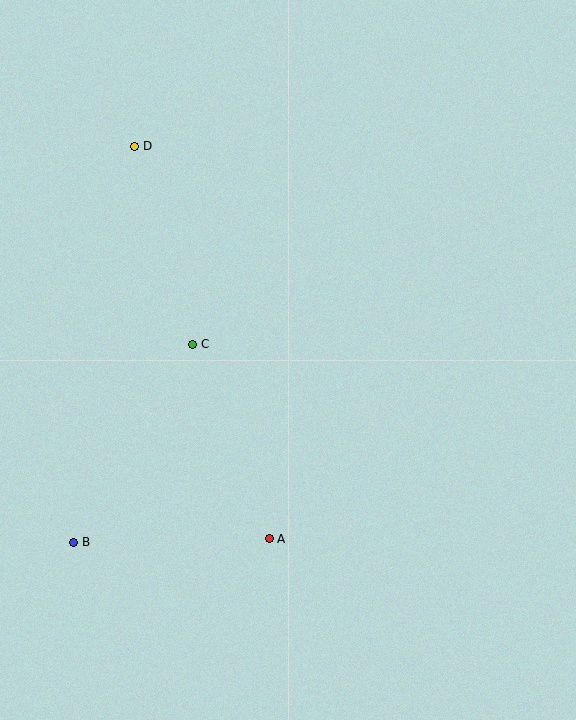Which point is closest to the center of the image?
Point C at (193, 344) is closest to the center.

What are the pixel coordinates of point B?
Point B is at (74, 542).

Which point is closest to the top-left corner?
Point D is closest to the top-left corner.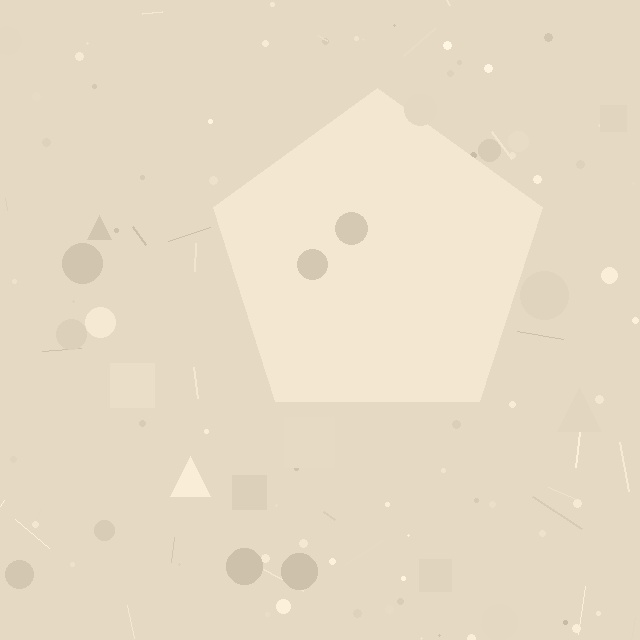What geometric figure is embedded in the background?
A pentagon is embedded in the background.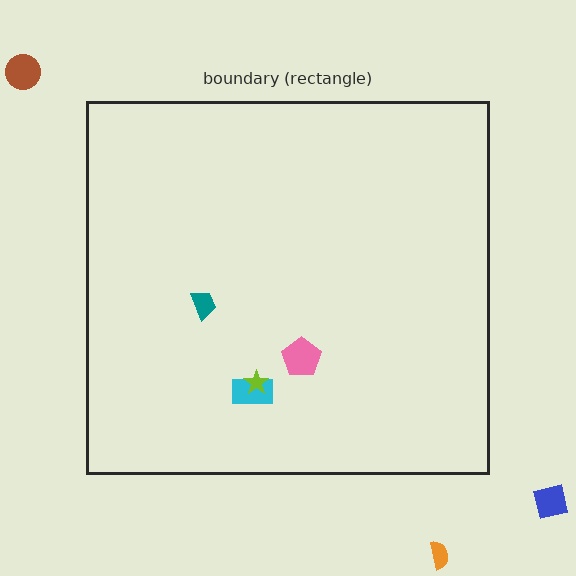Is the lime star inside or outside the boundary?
Inside.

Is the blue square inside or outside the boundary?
Outside.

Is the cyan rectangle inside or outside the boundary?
Inside.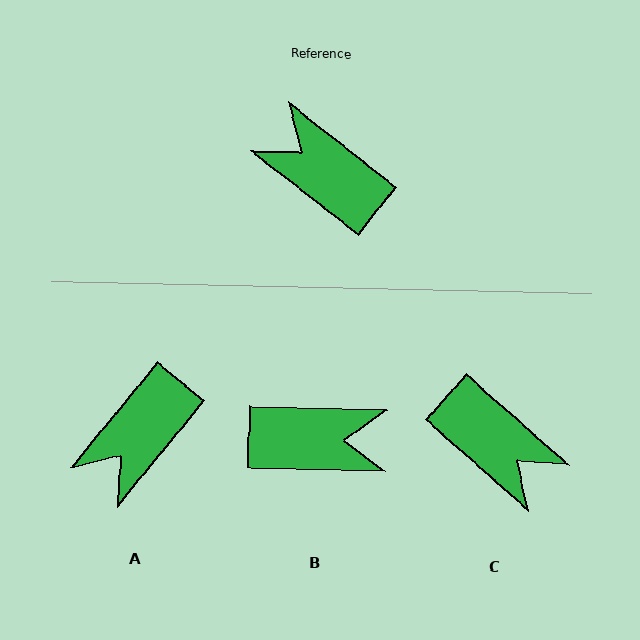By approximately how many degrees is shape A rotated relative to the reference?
Approximately 89 degrees counter-clockwise.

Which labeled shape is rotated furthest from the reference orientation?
C, about 176 degrees away.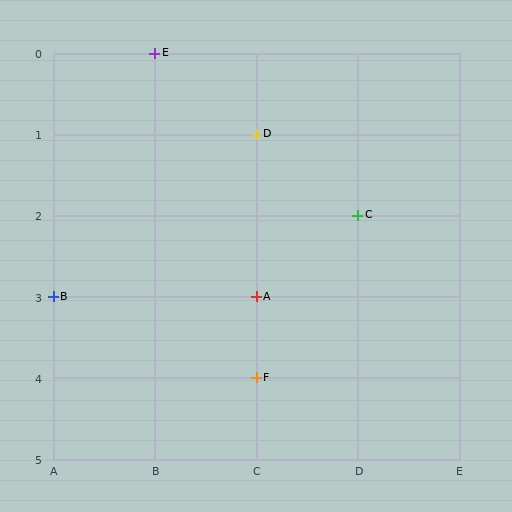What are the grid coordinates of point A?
Point A is at grid coordinates (C, 3).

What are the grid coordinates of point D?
Point D is at grid coordinates (C, 1).